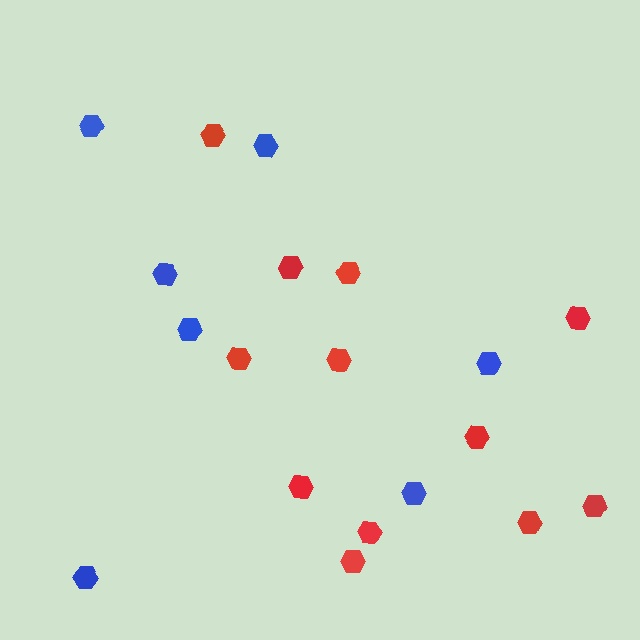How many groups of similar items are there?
There are 2 groups: one group of blue hexagons (7) and one group of red hexagons (12).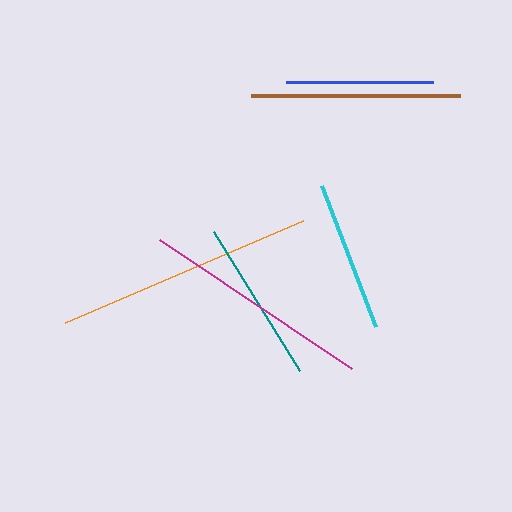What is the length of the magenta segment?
The magenta segment is approximately 231 pixels long.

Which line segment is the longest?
The orange line is the longest at approximately 259 pixels.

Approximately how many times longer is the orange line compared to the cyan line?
The orange line is approximately 1.7 times the length of the cyan line.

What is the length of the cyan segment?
The cyan segment is approximately 151 pixels long.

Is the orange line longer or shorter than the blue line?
The orange line is longer than the blue line.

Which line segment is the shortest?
The blue line is the shortest at approximately 148 pixels.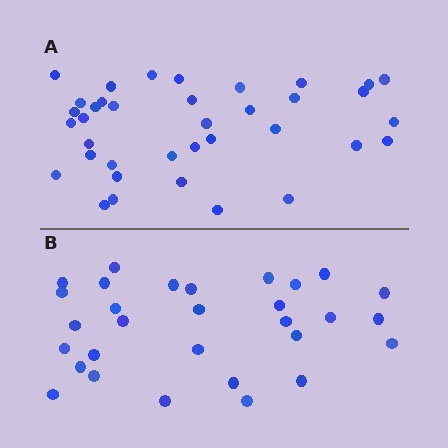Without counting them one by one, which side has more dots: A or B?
Region A (the top region) has more dots.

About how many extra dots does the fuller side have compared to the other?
Region A has roughly 8 or so more dots than region B.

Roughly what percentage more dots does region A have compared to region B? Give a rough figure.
About 25% more.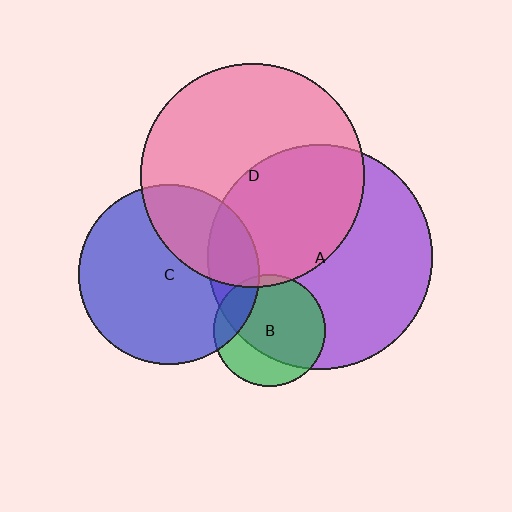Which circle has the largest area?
Circle A (purple).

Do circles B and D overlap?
Yes.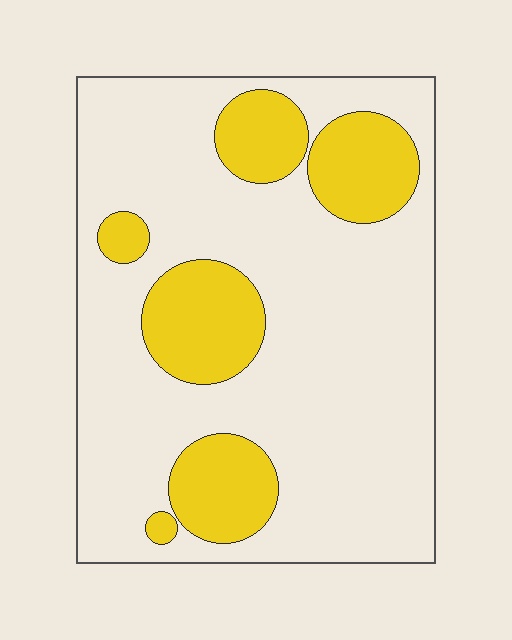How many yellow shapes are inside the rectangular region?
6.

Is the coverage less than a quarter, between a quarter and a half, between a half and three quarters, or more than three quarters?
Less than a quarter.